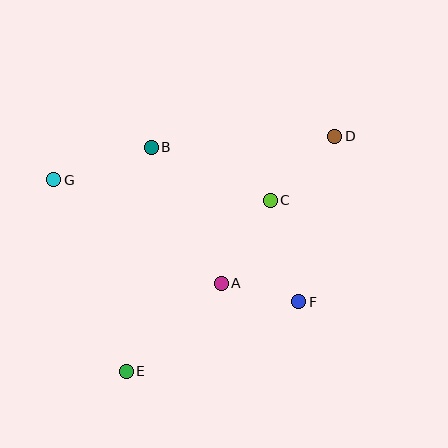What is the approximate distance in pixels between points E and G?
The distance between E and G is approximately 205 pixels.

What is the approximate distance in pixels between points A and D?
The distance between A and D is approximately 186 pixels.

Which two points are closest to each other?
Points A and F are closest to each other.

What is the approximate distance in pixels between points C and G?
The distance between C and G is approximately 217 pixels.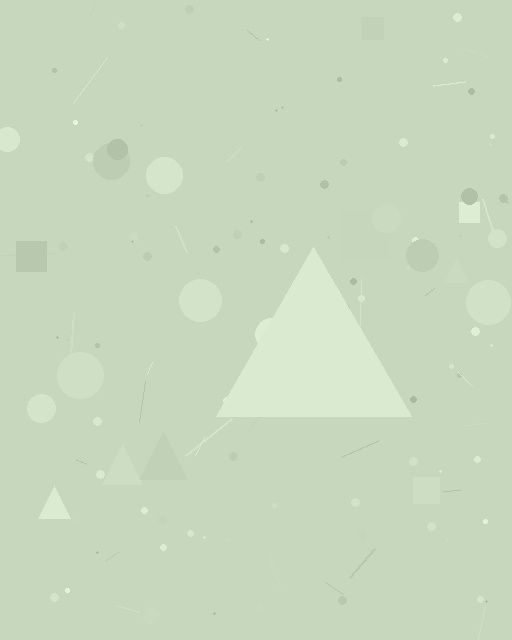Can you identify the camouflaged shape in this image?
The camouflaged shape is a triangle.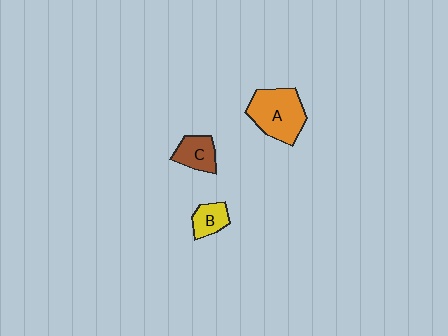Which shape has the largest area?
Shape A (orange).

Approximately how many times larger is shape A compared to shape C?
Approximately 1.9 times.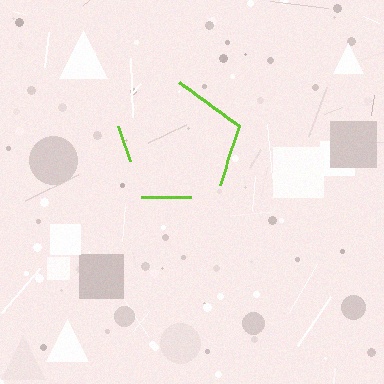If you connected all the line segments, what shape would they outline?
They would outline a pentagon.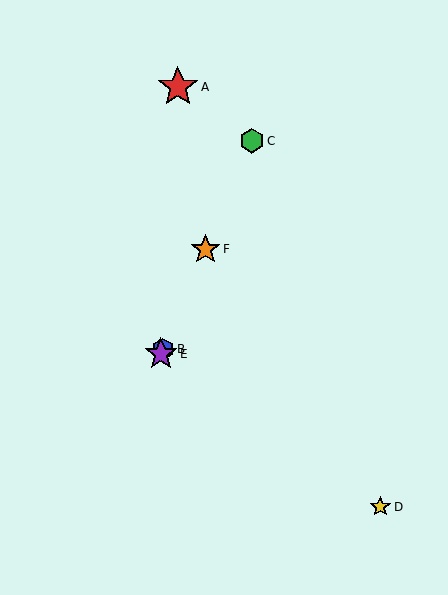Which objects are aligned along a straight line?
Objects B, C, E, F are aligned along a straight line.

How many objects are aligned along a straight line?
4 objects (B, C, E, F) are aligned along a straight line.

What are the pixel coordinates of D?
Object D is at (380, 507).